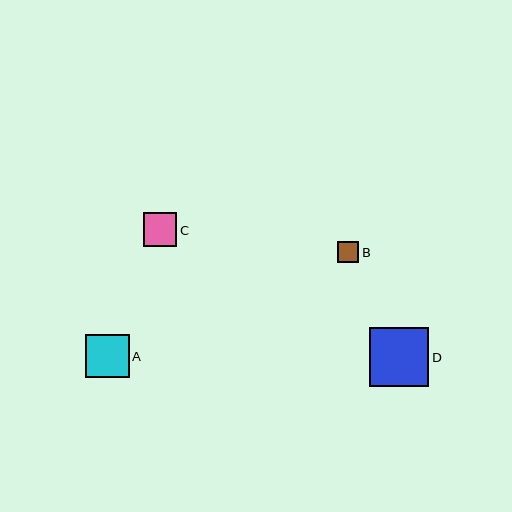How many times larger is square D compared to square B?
Square D is approximately 2.8 times the size of square B.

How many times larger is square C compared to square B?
Square C is approximately 1.6 times the size of square B.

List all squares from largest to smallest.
From largest to smallest: D, A, C, B.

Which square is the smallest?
Square B is the smallest with a size of approximately 21 pixels.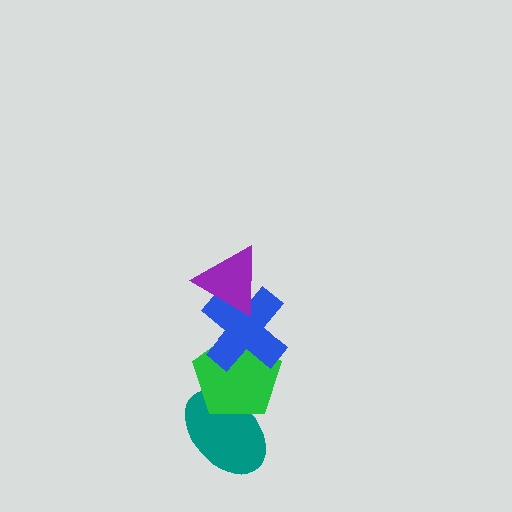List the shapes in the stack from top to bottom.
From top to bottom: the purple triangle, the blue cross, the green pentagon, the teal ellipse.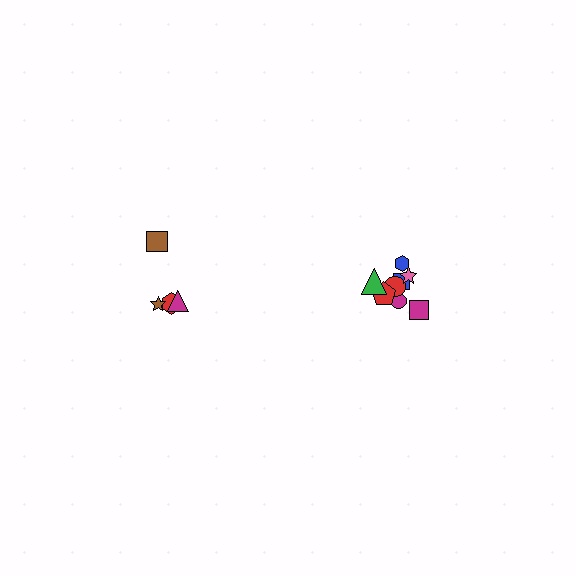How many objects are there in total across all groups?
There are 12 objects.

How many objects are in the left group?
There are 4 objects.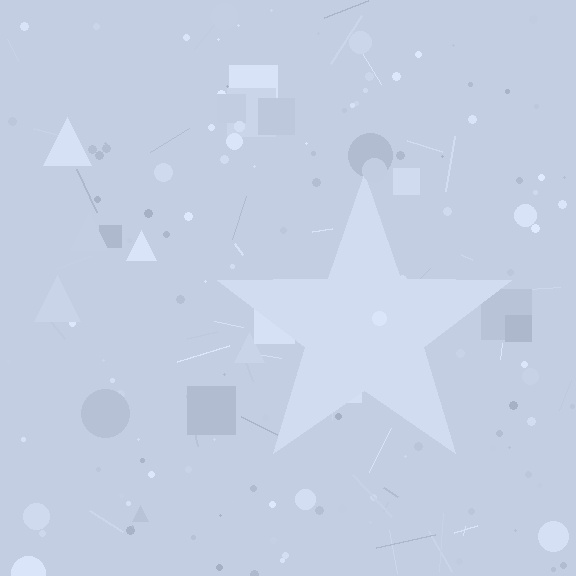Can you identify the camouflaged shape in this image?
The camouflaged shape is a star.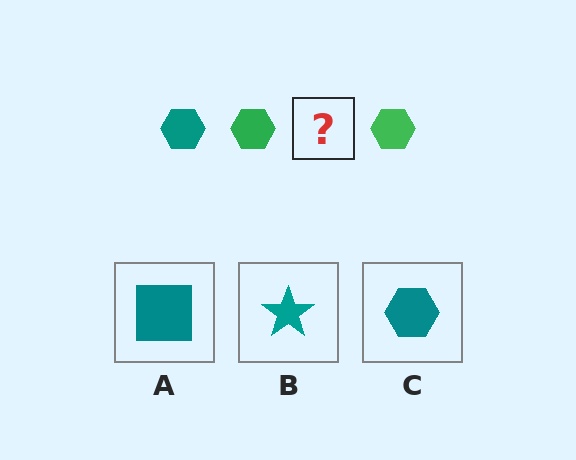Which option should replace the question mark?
Option C.